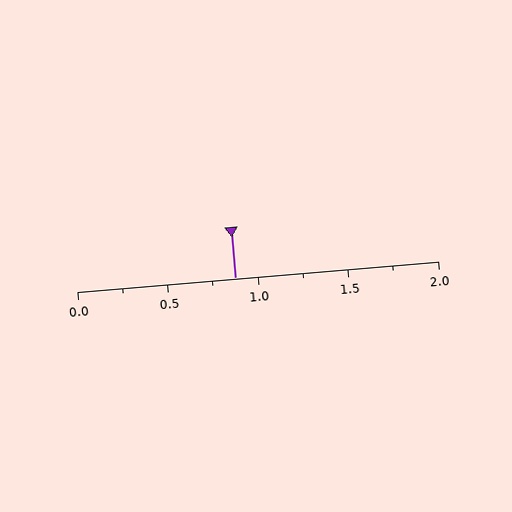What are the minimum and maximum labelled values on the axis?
The axis runs from 0.0 to 2.0.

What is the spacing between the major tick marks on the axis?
The major ticks are spaced 0.5 apart.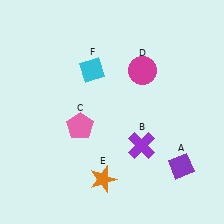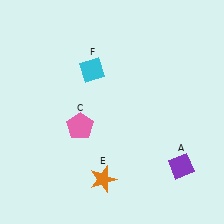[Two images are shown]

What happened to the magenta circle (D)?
The magenta circle (D) was removed in Image 2. It was in the top-right area of Image 1.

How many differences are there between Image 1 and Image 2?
There are 2 differences between the two images.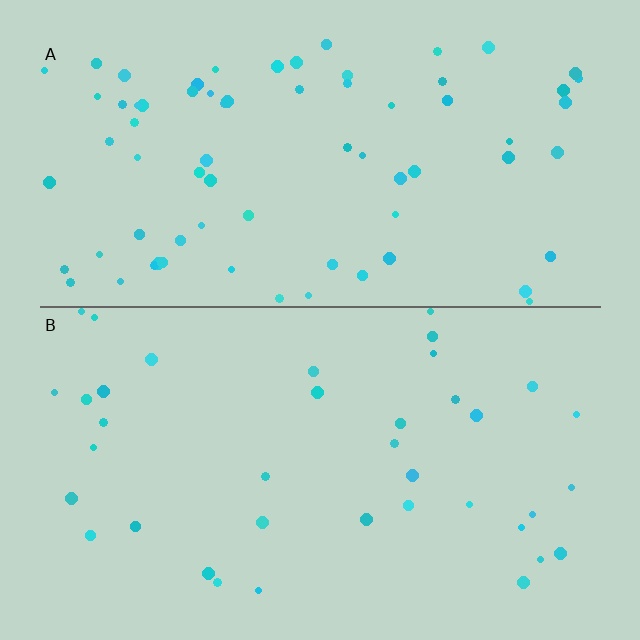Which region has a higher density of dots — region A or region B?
A (the top).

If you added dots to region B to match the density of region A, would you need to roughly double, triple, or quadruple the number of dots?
Approximately double.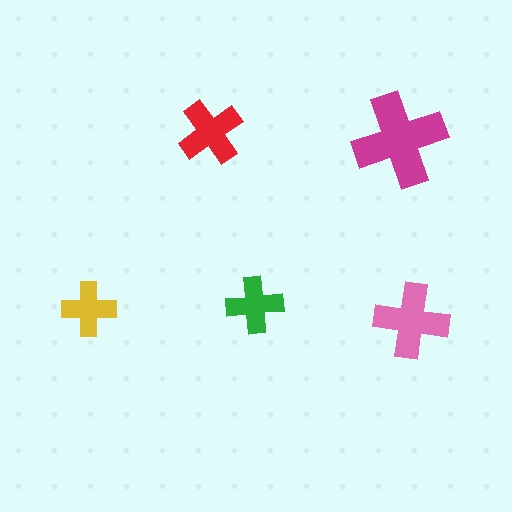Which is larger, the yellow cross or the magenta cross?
The magenta one.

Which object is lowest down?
The pink cross is bottommost.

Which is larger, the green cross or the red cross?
The red one.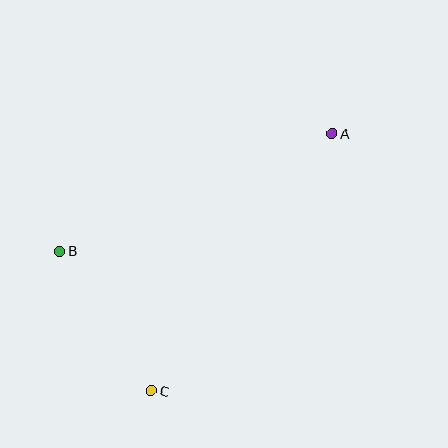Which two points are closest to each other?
Points B and C are closest to each other.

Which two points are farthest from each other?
Points A and C are farthest from each other.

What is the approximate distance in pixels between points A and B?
The distance between A and B is approximately 297 pixels.